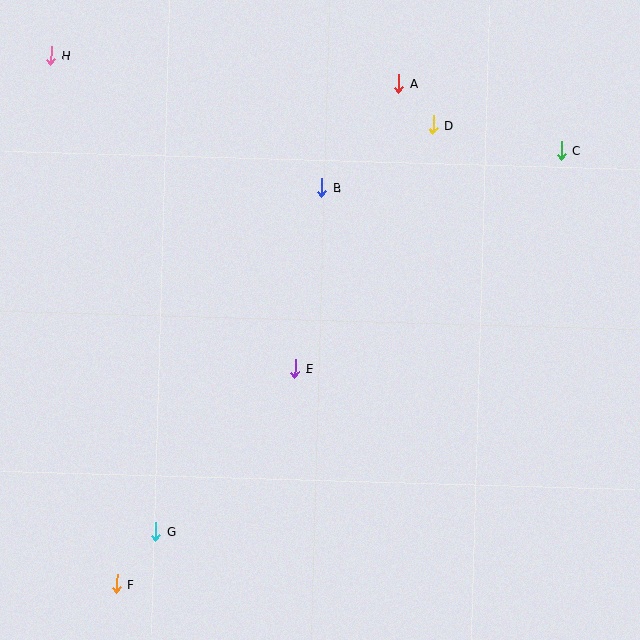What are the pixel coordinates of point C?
Point C is at (561, 150).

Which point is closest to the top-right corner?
Point C is closest to the top-right corner.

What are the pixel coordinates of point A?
Point A is at (399, 83).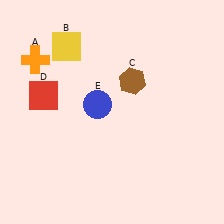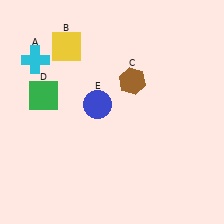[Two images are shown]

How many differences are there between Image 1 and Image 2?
There are 2 differences between the two images.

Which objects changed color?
A changed from orange to cyan. D changed from red to green.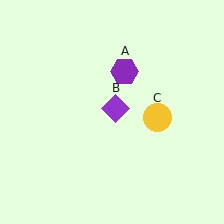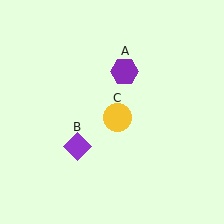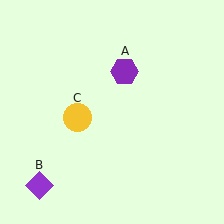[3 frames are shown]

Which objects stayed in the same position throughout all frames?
Purple hexagon (object A) remained stationary.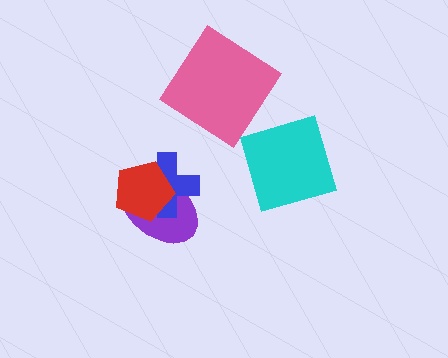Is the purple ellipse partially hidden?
Yes, it is partially covered by another shape.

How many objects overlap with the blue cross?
2 objects overlap with the blue cross.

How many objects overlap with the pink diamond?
0 objects overlap with the pink diamond.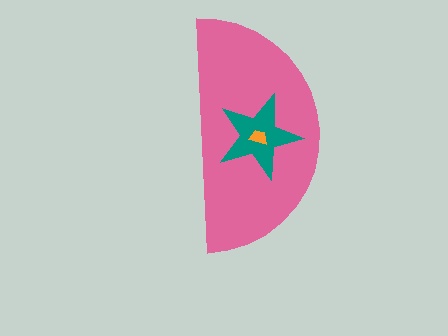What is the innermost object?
The orange trapezoid.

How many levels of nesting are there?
3.